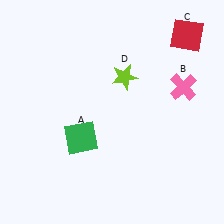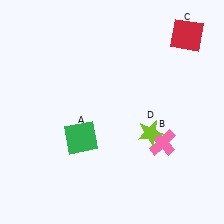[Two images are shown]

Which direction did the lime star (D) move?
The lime star (D) moved down.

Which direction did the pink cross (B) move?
The pink cross (B) moved down.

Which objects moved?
The objects that moved are: the pink cross (B), the lime star (D).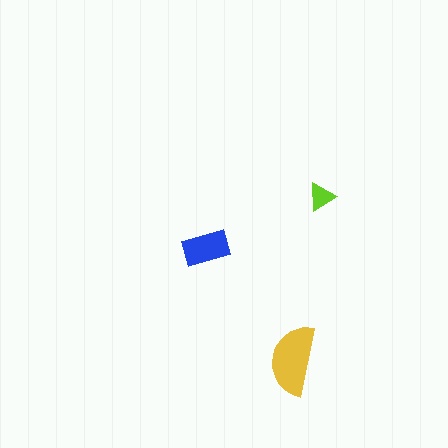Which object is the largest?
The yellow semicircle.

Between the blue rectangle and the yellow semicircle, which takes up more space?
The yellow semicircle.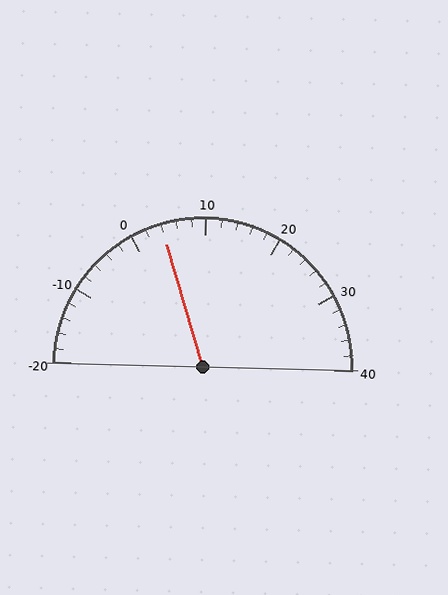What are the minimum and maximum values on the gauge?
The gauge ranges from -20 to 40.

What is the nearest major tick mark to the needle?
The nearest major tick mark is 0.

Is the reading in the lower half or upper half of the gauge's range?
The reading is in the lower half of the range (-20 to 40).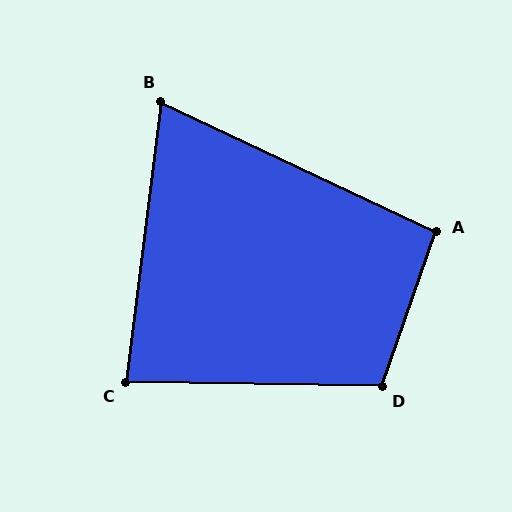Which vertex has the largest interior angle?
D, at approximately 108 degrees.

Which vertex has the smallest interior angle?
B, at approximately 72 degrees.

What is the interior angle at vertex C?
Approximately 84 degrees (acute).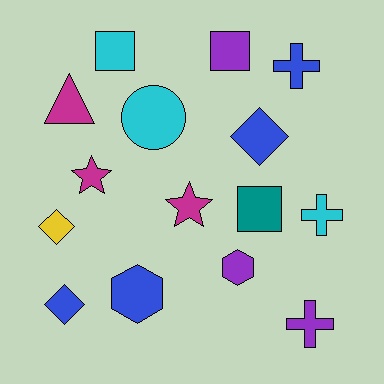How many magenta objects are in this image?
There are 3 magenta objects.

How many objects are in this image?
There are 15 objects.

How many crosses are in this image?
There are 3 crosses.